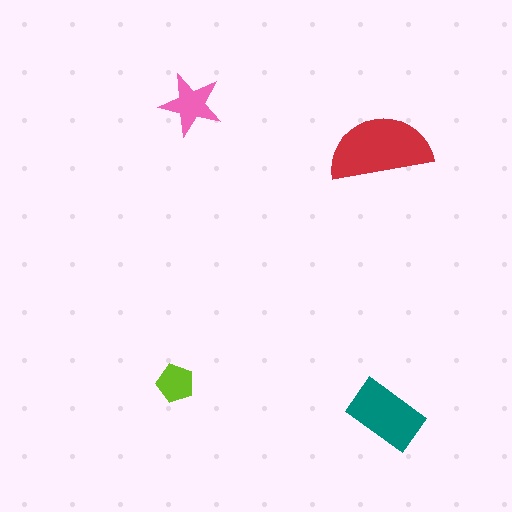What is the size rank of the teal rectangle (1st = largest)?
2nd.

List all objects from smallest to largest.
The lime pentagon, the pink star, the teal rectangle, the red semicircle.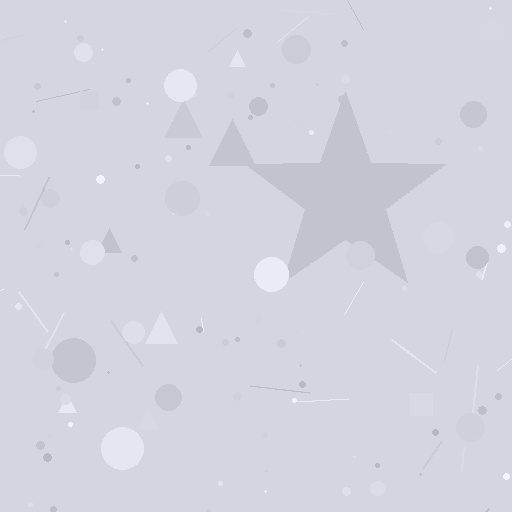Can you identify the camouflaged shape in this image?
The camouflaged shape is a star.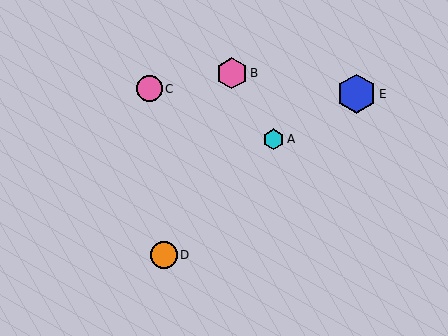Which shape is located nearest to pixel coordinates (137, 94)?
The pink circle (labeled C) at (149, 89) is nearest to that location.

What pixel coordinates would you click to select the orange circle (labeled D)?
Click at (164, 255) to select the orange circle D.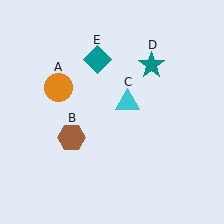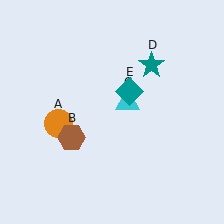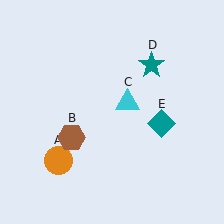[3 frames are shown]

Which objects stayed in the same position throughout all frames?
Brown hexagon (object B) and cyan triangle (object C) and teal star (object D) remained stationary.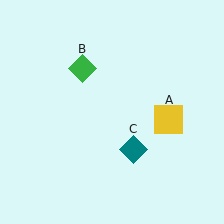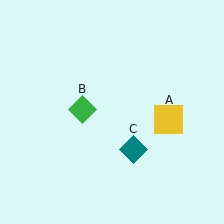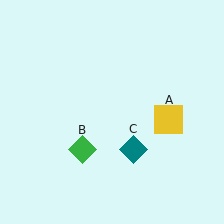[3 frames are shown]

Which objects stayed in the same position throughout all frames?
Yellow square (object A) and teal diamond (object C) remained stationary.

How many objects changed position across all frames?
1 object changed position: green diamond (object B).